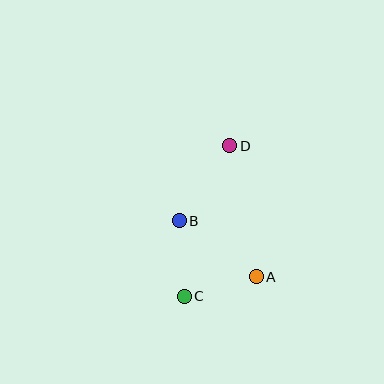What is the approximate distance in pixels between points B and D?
The distance between B and D is approximately 90 pixels.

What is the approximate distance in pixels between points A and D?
The distance between A and D is approximately 134 pixels.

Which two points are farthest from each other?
Points C and D are farthest from each other.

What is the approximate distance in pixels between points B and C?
The distance between B and C is approximately 76 pixels.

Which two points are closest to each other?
Points A and C are closest to each other.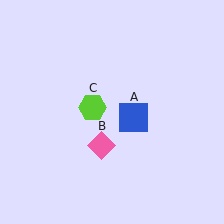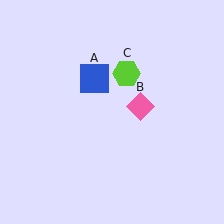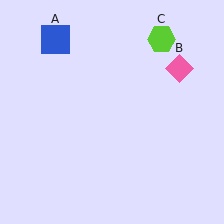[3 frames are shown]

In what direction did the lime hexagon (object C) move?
The lime hexagon (object C) moved up and to the right.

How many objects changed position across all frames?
3 objects changed position: blue square (object A), pink diamond (object B), lime hexagon (object C).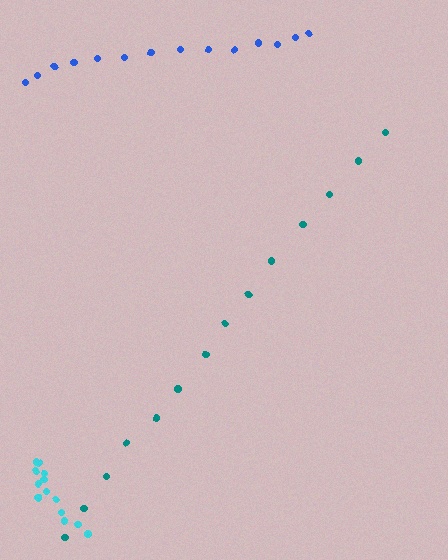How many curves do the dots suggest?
There are 3 distinct paths.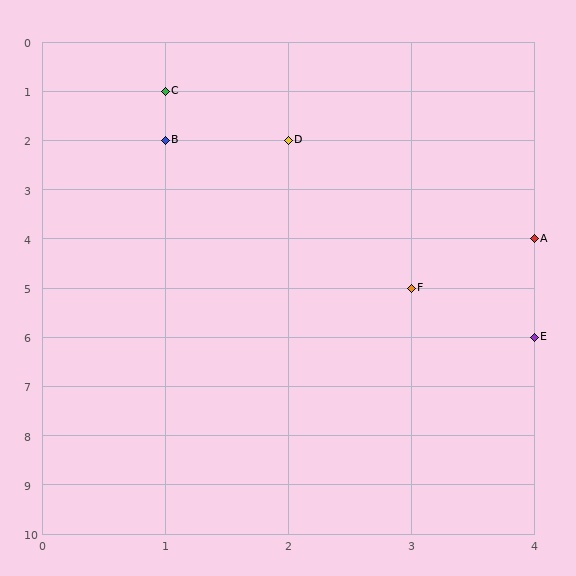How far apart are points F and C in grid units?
Points F and C are 2 columns and 4 rows apart (about 4.5 grid units diagonally).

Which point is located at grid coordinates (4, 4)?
Point A is at (4, 4).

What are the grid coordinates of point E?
Point E is at grid coordinates (4, 6).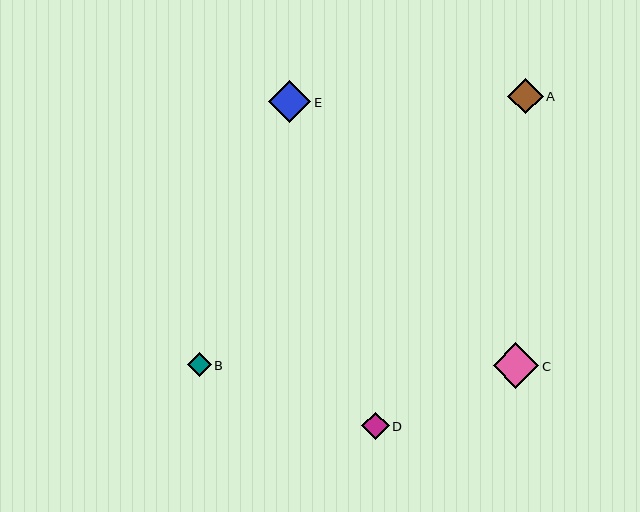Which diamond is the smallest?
Diamond B is the smallest with a size of approximately 24 pixels.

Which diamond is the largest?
Diamond C is the largest with a size of approximately 46 pixels.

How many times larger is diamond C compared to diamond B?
Diamond C is approximately 1.9 times the size of diamond B.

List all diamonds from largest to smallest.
From largest to smallest: C, E, A, D, B.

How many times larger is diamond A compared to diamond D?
Diamond A is approximately 1.3 times the size of diamond D.